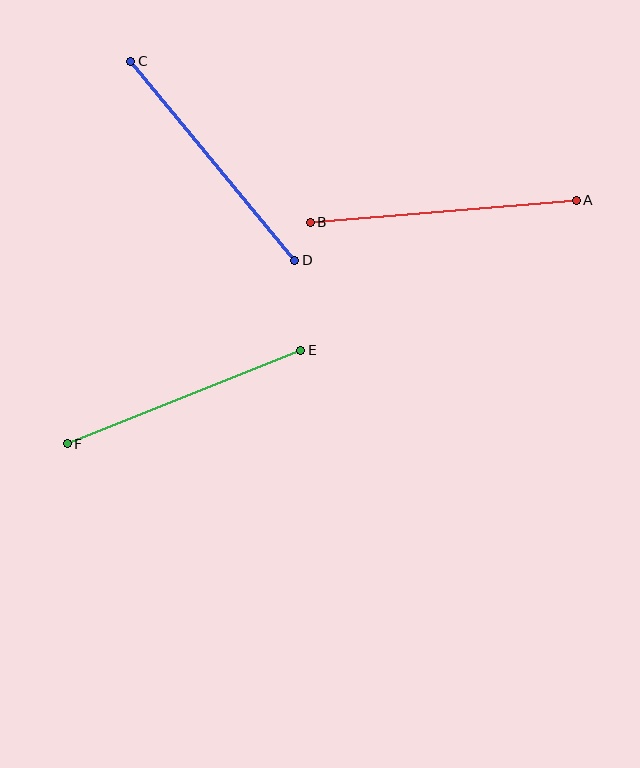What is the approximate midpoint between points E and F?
The midpoint is at approximately (184, 397) pixels.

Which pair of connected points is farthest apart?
Points A and B are farthest apart.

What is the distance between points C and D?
The distance is approximately 258 pixels.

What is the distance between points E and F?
The distance is approximately 251 pixels.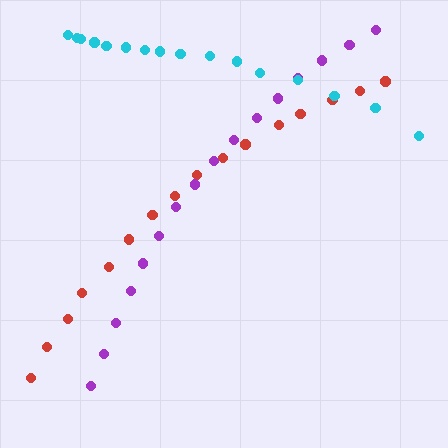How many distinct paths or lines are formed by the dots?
There are 3 distinct paths.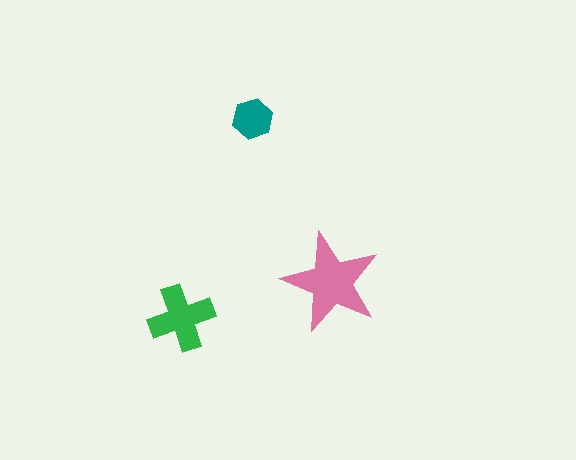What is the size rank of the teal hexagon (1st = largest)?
3rd.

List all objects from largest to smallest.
The pink star, the green cross, the teal hexagon.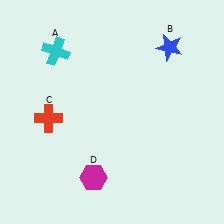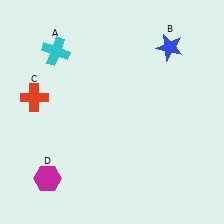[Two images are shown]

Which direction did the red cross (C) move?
The red cross (C) moved up.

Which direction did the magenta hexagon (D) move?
The magenta hexagon (D) moved left.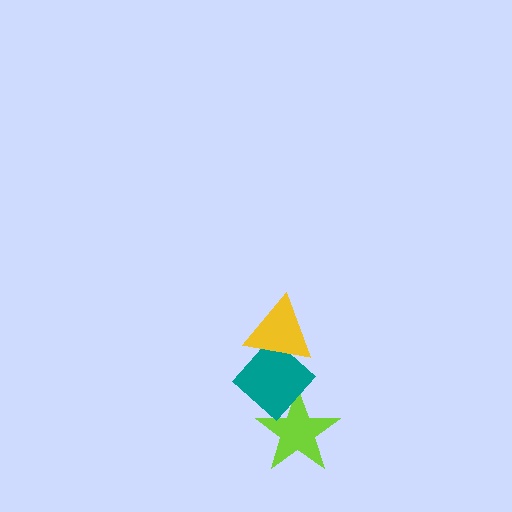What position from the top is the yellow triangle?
The yellow triangle is 1st from the top.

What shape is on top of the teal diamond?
The yellow triangle is on top of the teal diamond.